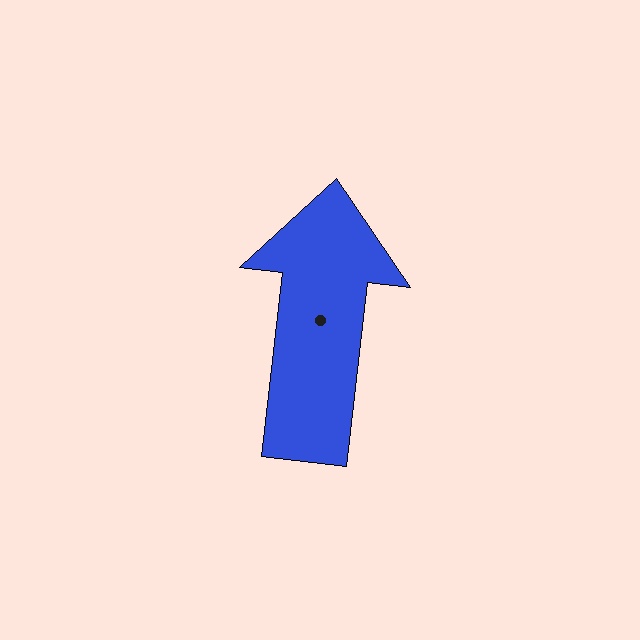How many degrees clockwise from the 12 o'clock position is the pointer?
Approximately 7 degrees.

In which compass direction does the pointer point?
North.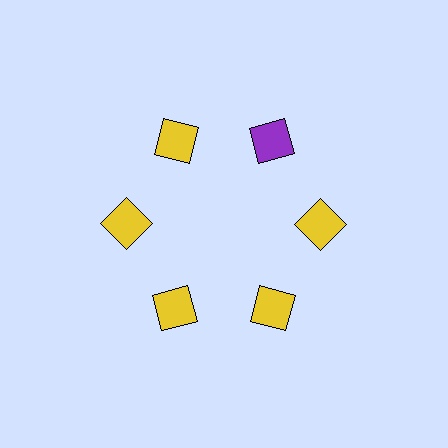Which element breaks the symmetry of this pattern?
The purple square at roughly the 1 o'clock position breaks the symmetry. All other shapes are yellow squares.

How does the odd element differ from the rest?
It has a different color: purple instead of yellow.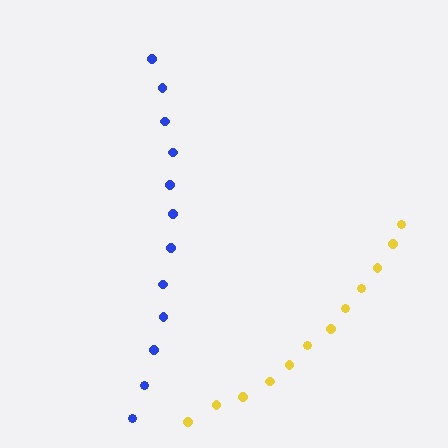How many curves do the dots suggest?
There are 2 distinct paths.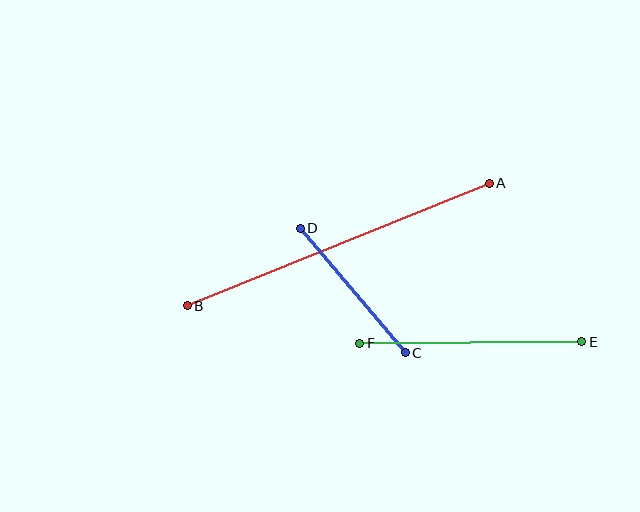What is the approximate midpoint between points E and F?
The midpoint is at approximately (471, 343) pixels.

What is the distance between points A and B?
The distance is approximately 326 pixels.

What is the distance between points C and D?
The distance is approximately 163 pixels.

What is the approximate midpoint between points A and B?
The midpoint is at approximately (338, 245) pixels.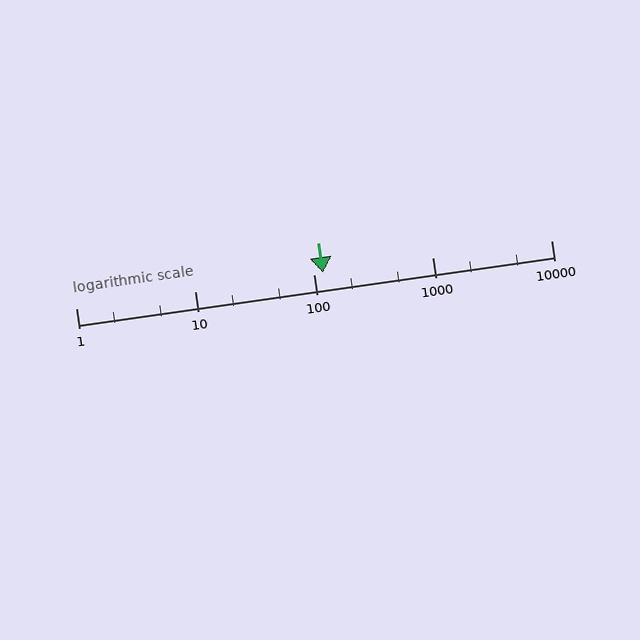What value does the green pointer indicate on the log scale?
The pointer indicates approximately 120.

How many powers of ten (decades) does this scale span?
The scale spans 4 decades, from 1 to 10000.